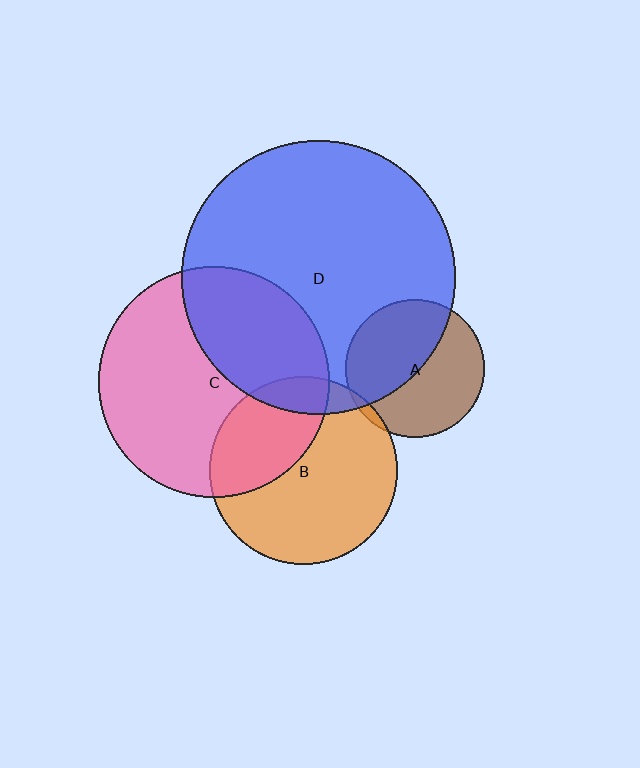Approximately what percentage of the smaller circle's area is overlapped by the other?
Approximately 10%.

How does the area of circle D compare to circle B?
Approximately 2.1 times.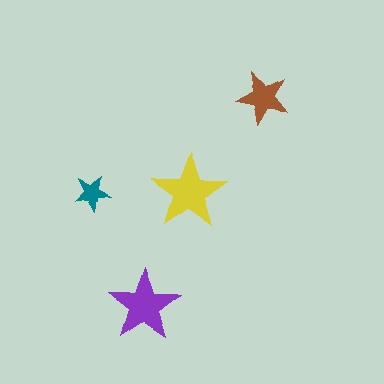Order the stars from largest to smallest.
the yellow one, the purple one, the brown one, the teal one.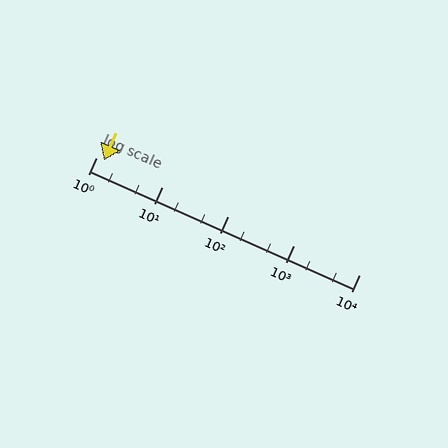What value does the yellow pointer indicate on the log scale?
The pointer indicates approximately 1.3.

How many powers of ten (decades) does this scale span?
The scale spans 4 decades, from 1 to 10000.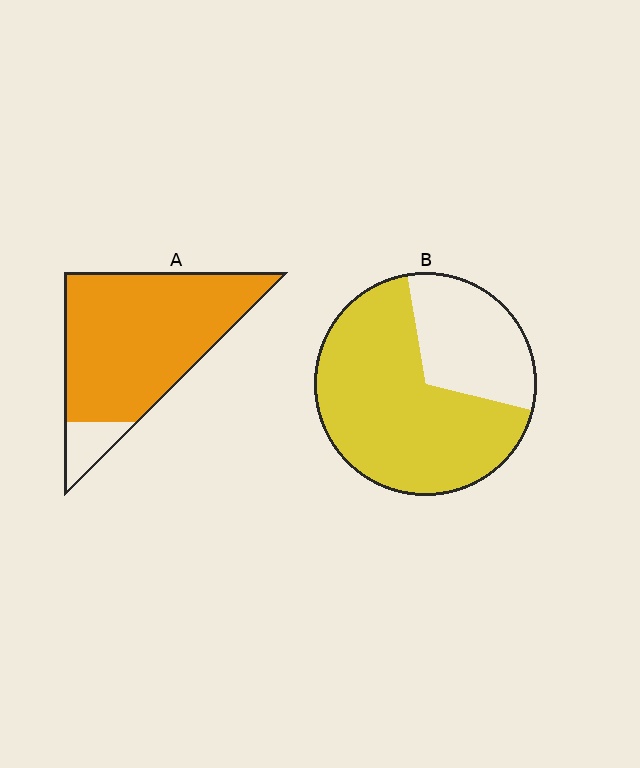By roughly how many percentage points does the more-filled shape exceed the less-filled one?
By roughly 20 percentage points (A over B).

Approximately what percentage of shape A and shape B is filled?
A is approximately 90% and B is approximately 70%.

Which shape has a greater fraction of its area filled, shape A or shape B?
Shape A.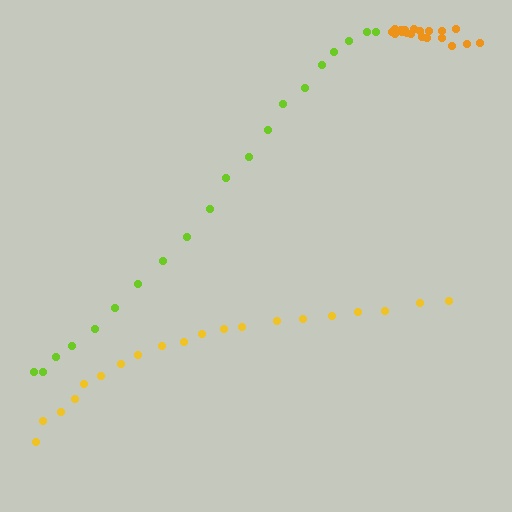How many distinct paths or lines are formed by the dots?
There are 3 distinct paths.